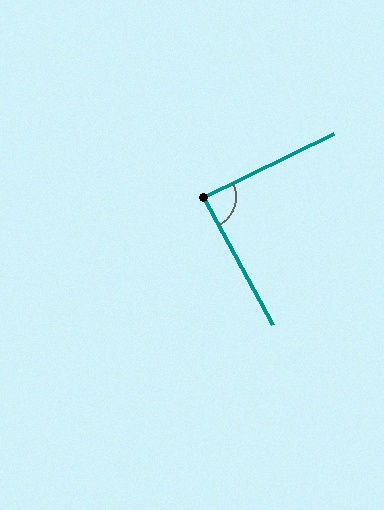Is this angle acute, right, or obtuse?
It is approximately a right angle.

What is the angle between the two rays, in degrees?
Approximately 88 degrees.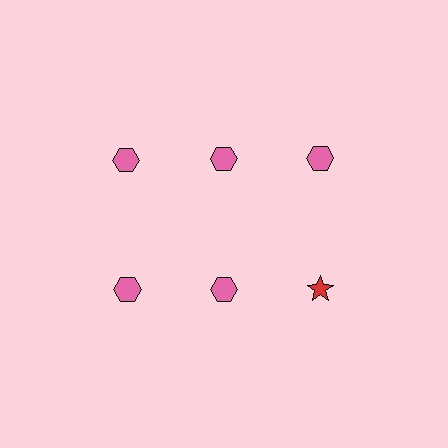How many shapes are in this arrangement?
There are 6 shapes arranged in a grid pattern.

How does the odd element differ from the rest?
It differs in both color (red instead of pink) and shape (star instead of hexagon).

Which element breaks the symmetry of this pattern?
The red star in the second row, center column breaks the symmetry. All other shapes are pink hexagons.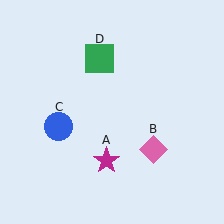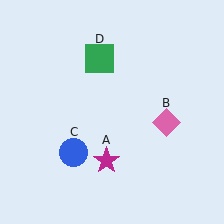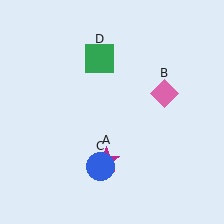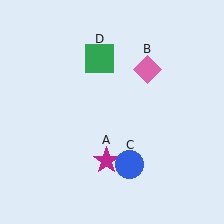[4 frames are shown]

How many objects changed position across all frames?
2 objects changed position: pink diamond (object B), blue circle (object C).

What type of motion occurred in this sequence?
The pink diamond (object B), blue circle (object C) rotated counterclockwise around the center of the scene.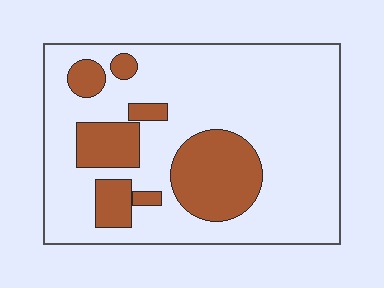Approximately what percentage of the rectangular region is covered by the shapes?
Approximately 25%.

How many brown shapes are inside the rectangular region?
7.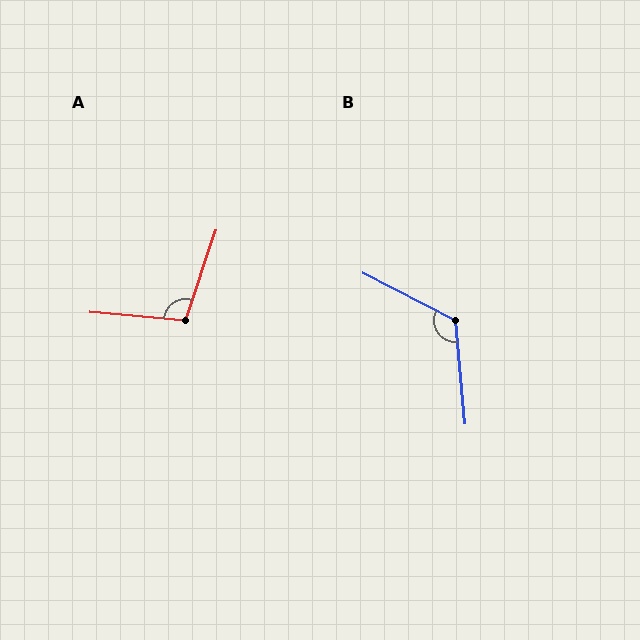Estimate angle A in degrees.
Approximately 103 degrees.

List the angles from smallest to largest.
A (103°), B (122°).